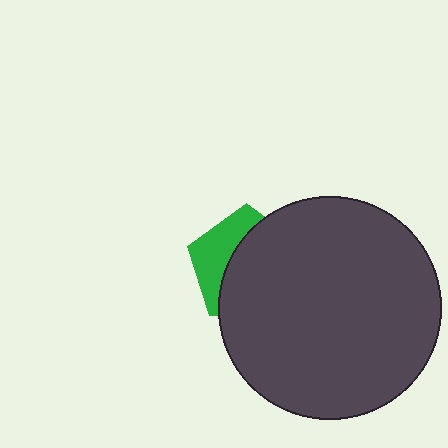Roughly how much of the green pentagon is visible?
A small part of it is visible (roughly 35%).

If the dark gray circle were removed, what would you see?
You would see the complete green pentagon.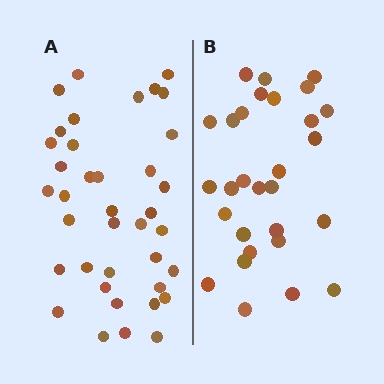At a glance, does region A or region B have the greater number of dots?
Region A (the left region) has more dots.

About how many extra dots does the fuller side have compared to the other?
Region A has roughly 8 or so more dots than region B.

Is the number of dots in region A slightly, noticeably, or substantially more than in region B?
Region A has noticeably more, but not dramatically so. The ratio is roughly 1.3 to 1.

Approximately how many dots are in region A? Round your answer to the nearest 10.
About 40 dots. (The exact count is 38, which rounds to 40.)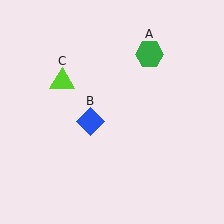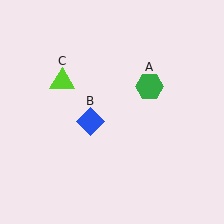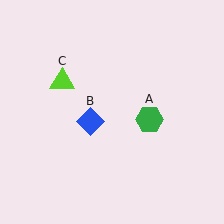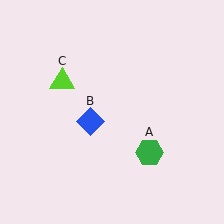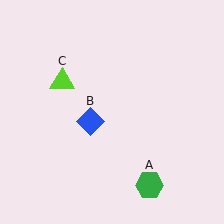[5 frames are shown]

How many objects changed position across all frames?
1 object changed position: green hexagon (object A).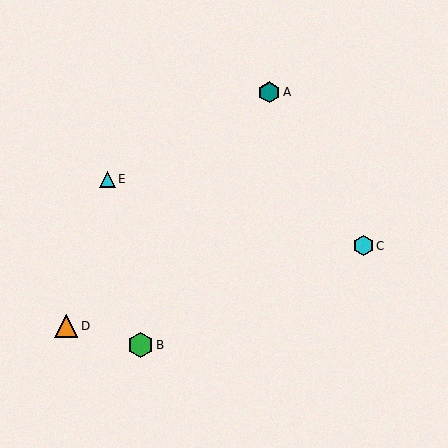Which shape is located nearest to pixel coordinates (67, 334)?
The orange triangle (labeled D) at (66, 326) is nearest to that location.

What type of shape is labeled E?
Shape E is a cyan triangle.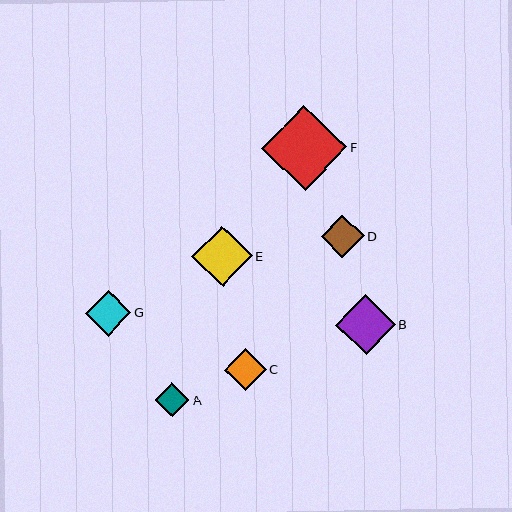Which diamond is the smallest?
Diamond A is the smallest with a size of approximately 34 pixels.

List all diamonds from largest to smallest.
From largest to smallest: F, E, B, G, D, C, A.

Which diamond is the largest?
Diamond F is the largest with a size of approximately 85 pixels.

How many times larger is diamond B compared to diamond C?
Diamond B is approximately 1.4 times the size of diamond C.